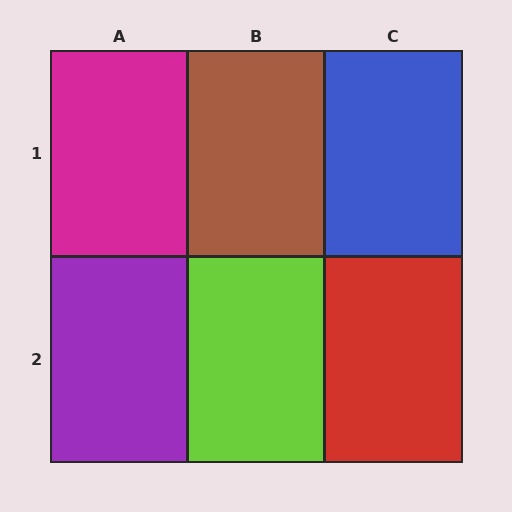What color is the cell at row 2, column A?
Purple.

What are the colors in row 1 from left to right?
Magenta, brown, blue.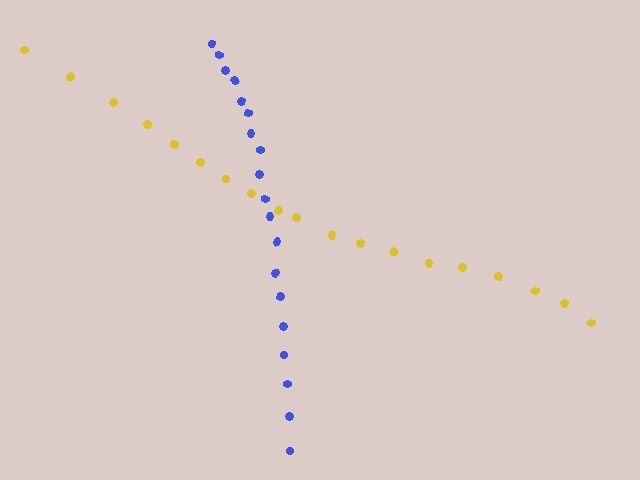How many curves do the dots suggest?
There are 2 distinct paths.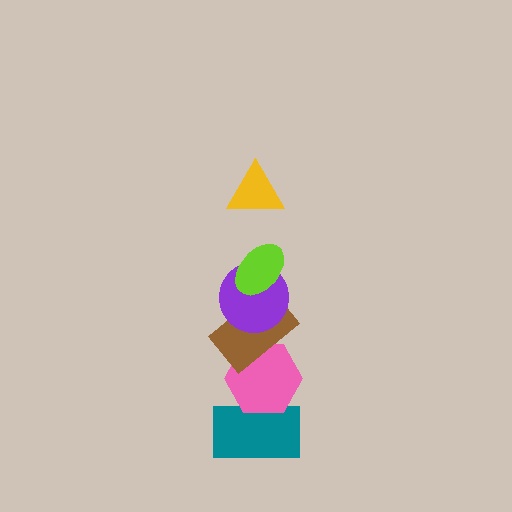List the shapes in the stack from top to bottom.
From top to bottom: the yellow triangle, the lime ellipse, the purple circle, the brown rectangle, the pink hexagon, the teal rectangle.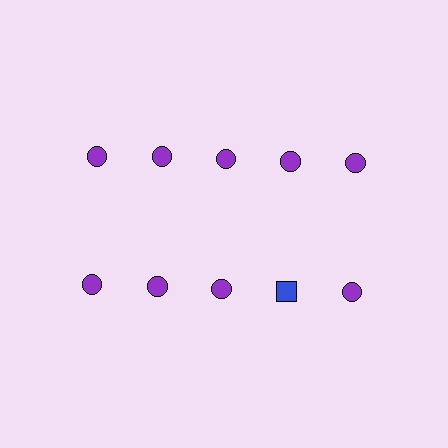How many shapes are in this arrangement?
There are 10 shapes arranged in a grid pattern.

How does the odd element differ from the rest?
It differs in both color (blue instead of purple) and shape (square instead of circle).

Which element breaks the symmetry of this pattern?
The blue square in the second row, second from right column breaks the symmetry. All other shapes are purple circles.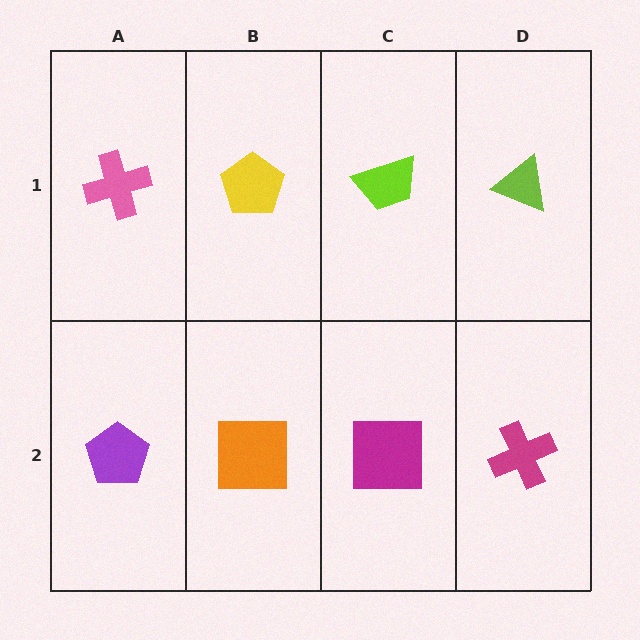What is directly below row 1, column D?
A magenta cross.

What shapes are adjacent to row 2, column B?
A yellow pentagon (row 1, column B), a purple pentagon (row 2, column A), a magenta square (row 2, column C).